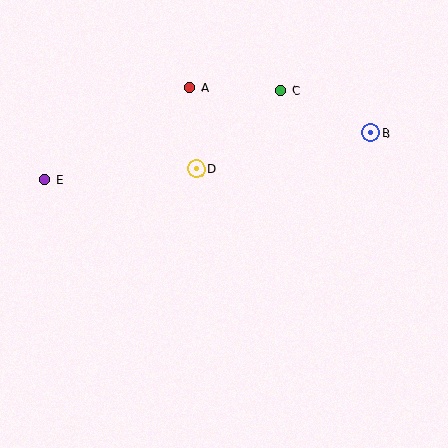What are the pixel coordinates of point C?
Point C is at (280, 90).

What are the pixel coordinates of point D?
Point D is at (196, 169).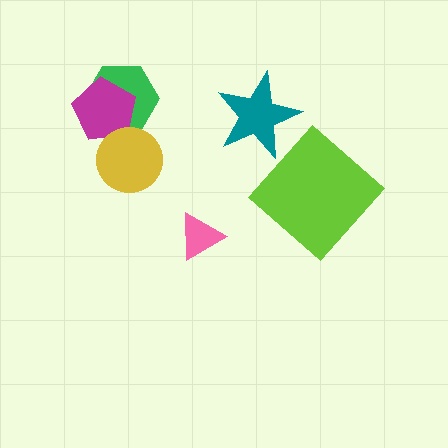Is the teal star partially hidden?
No, no other shape covers it.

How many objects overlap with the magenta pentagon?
2 objects overlap with the magenta pentagon.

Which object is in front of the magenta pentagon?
The yellow circle is in front of the magenta pentagon.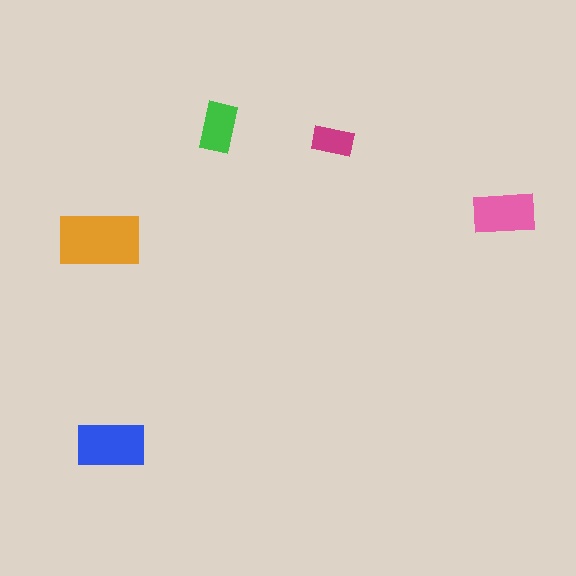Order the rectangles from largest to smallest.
the orange one, the blue one, the pink one, the green one, the magenta one.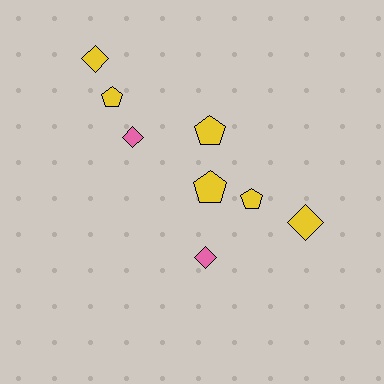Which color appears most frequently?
Yellow, with 6 objects.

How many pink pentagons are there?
There are no pink pentagons.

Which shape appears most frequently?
Pentagon, with 4 objects.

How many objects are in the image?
There are 8 objects.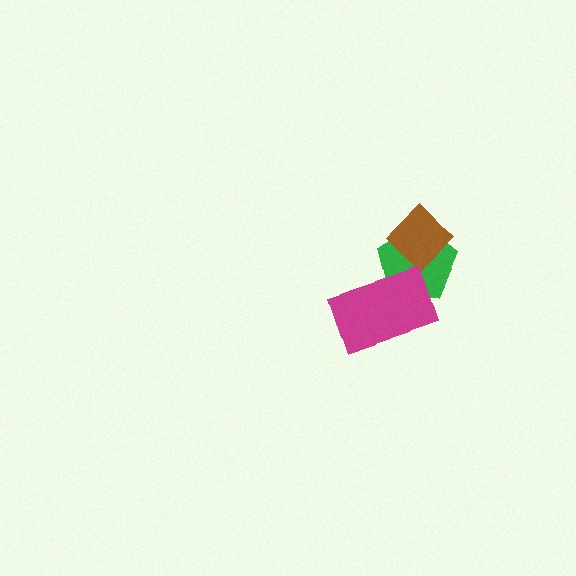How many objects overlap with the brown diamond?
1 object overlaps with the brown diamond.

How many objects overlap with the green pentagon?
2 objects overlap with the green pentagon.